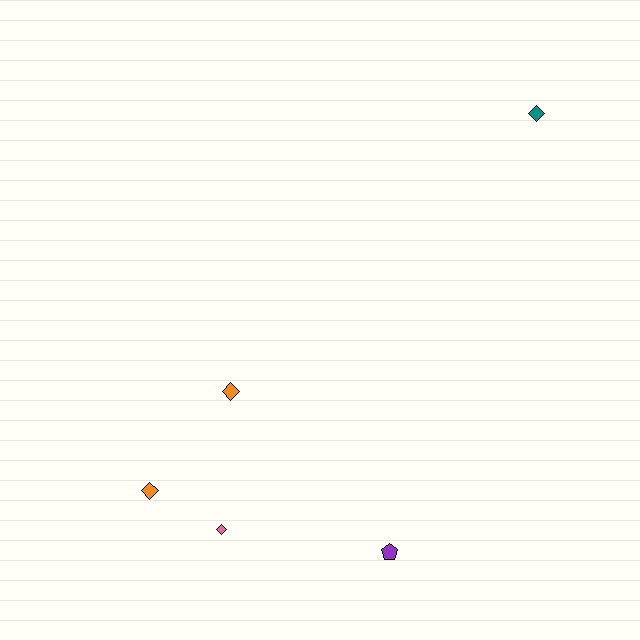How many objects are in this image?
There are 5 objects.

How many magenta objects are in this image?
There are no magenta objects.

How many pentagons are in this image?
There is 1 pentagon.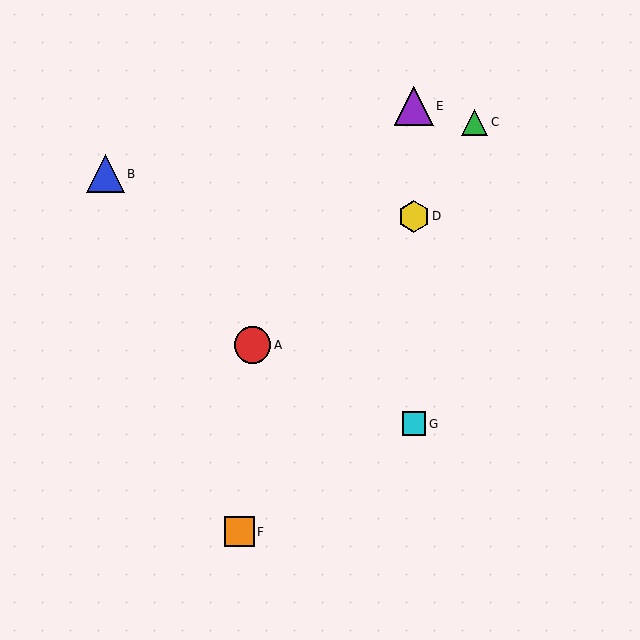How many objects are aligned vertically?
3 objects (D, E, G) are aligned vertically.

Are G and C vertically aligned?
No, G is at x≈414 and C is at x≈474.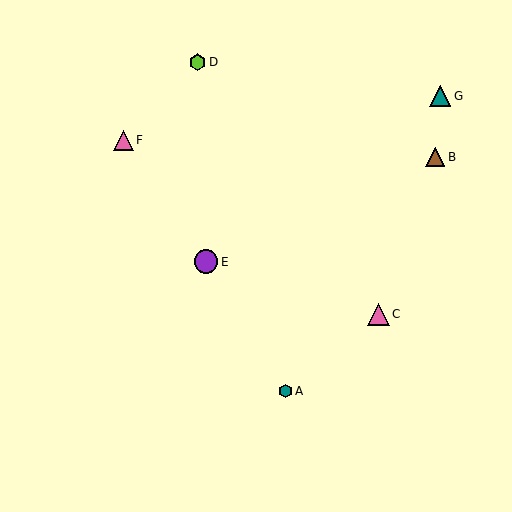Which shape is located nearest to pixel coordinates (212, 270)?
The purple circle (labeled E) at (206, 262) is nearest to that location.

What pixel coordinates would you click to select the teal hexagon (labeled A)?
Click at (285, 391) to select the teal hexagon A.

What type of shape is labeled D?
Shape D is a lime hexagon.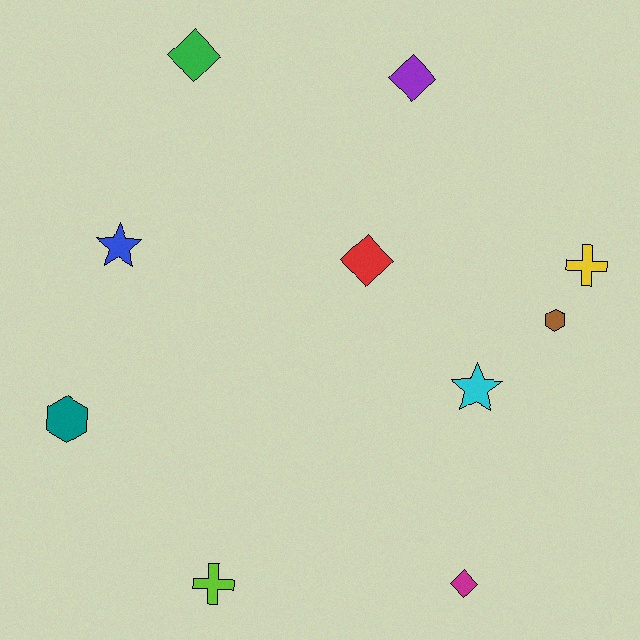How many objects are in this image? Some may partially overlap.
There are 10 objects.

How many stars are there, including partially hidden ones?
There are 2 stars.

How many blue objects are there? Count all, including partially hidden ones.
There is 1 blue object.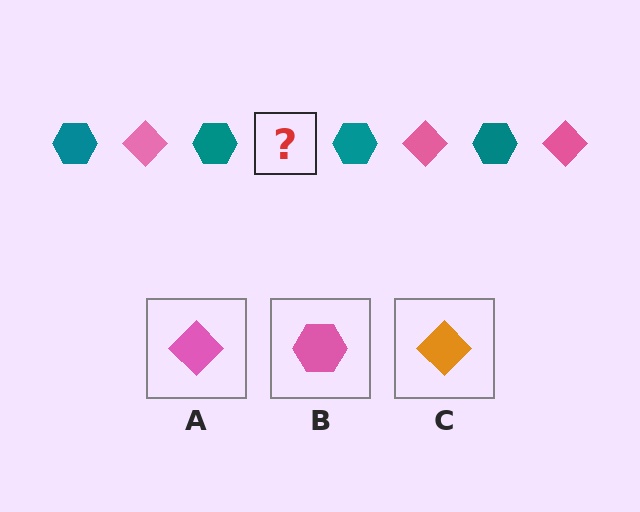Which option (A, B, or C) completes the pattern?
A.